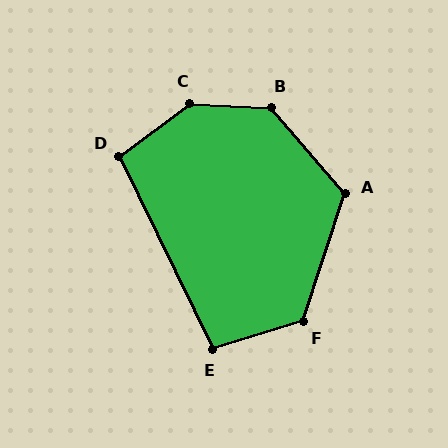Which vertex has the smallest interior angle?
E, at approximately 99 degrees.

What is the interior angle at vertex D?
Approximately 101 degrees (obtuse).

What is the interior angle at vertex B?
Approximately 134 degrees (obtuse).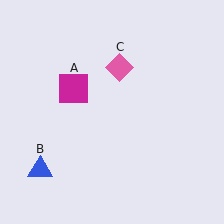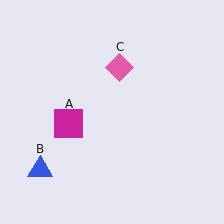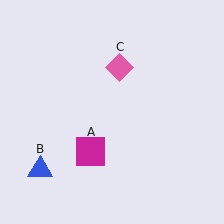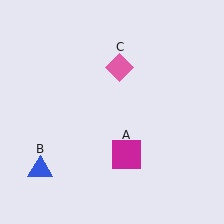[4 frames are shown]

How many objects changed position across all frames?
1 object changed position: magenta square (object A).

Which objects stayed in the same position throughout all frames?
Blue triangle (object B) and pink diamond (object C) remained stationary.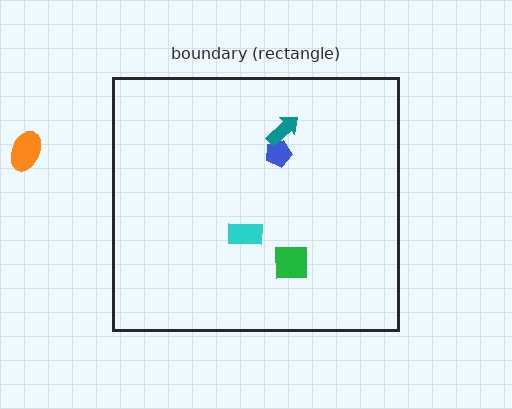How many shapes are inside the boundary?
4 inside, 1 outside.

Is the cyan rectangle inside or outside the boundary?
Inside.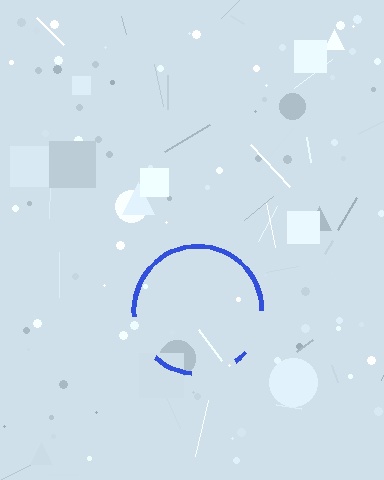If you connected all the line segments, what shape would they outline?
They would outline a circle.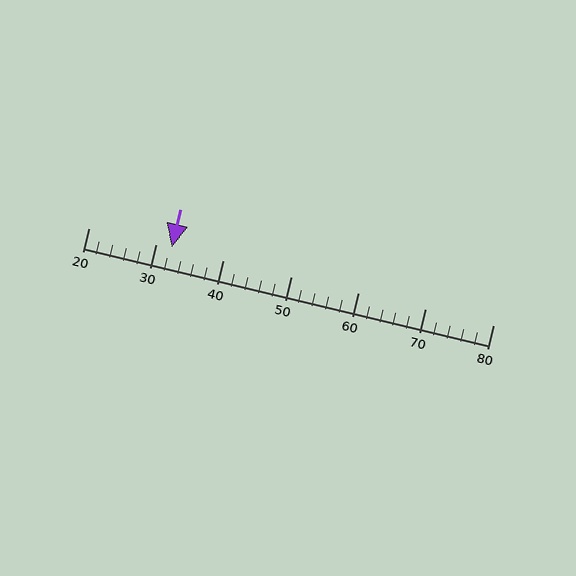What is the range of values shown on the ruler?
The ruler shows values from 20 to 80.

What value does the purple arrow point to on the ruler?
The purple arrow points to approximately 32.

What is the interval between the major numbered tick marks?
The major tick marks are spaced 10 units apart.